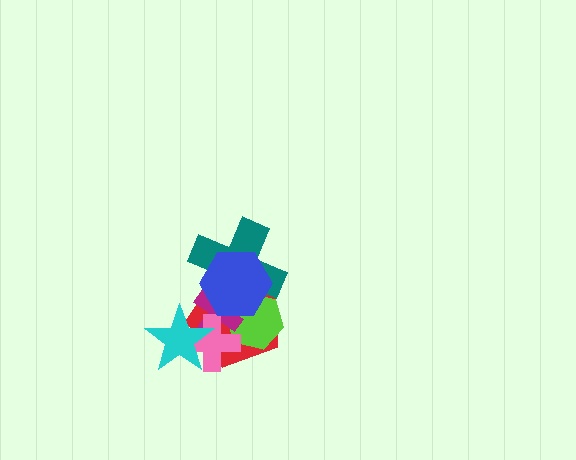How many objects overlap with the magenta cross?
6 objects overlap with the magenta cross.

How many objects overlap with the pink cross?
4 objects overlap with the pink cross.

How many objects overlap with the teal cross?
4 objects overlap with the teal cross.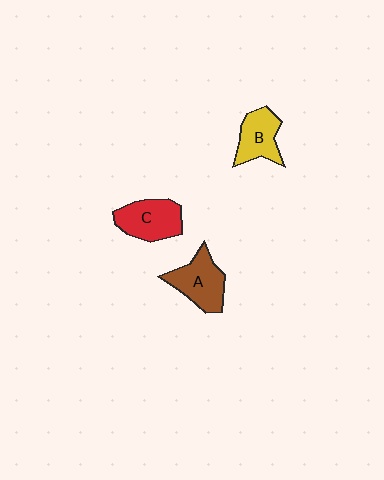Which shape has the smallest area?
Shape B (yellow).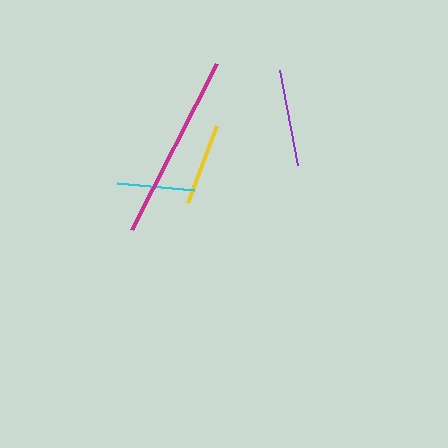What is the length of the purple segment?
The purple segment is approximately 96 pixels long.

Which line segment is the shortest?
The cyan line is the shortest at approximately 77 pixels.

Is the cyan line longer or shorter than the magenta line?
The magenta line is longer than the cyan line.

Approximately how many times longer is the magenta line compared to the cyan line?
The magenta line is approximately 2.4 times the length of the cyan line.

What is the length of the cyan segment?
The cyan segment is approximately 77 pixels long.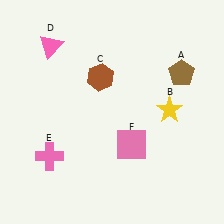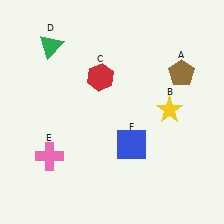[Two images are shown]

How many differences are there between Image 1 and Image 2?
There are 3 differences between the two images.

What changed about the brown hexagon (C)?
In Image 1, C is brown. In Image 2, it changed to red.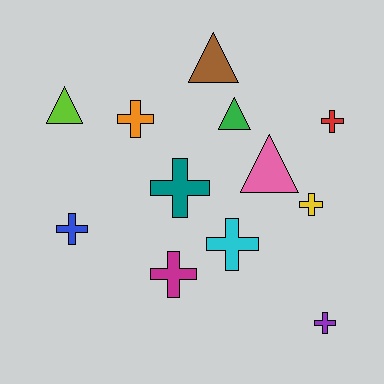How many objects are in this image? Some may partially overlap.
There are 12 objects.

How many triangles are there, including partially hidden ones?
There are 4 triangles.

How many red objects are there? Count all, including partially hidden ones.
There is 1 red object.